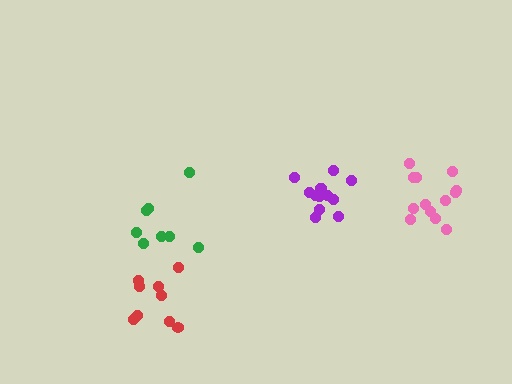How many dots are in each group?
Group 1: 8 dots, Group 2: 13 dots, Group 3: 13 dots, Group 4: 9 dots (43 total).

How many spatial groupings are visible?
There are 4 spatial groupings.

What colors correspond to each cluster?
The clusters are colored: green, purple, pink, red.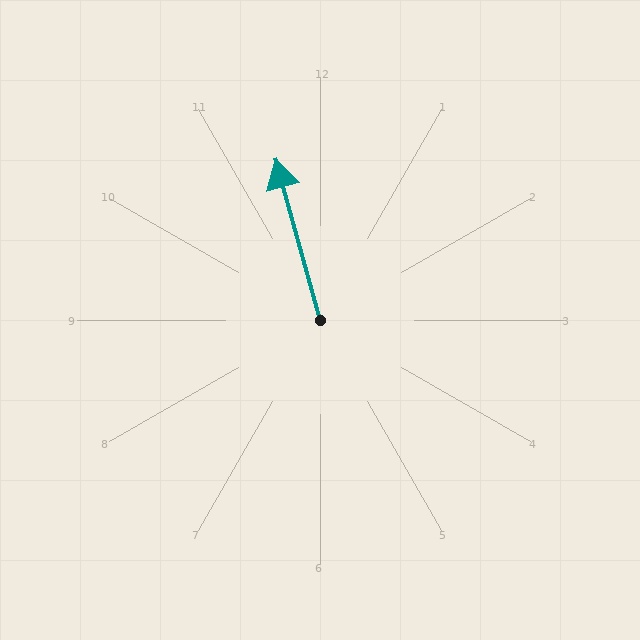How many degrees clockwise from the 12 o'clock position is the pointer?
Approximately 344 degrees.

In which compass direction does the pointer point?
North.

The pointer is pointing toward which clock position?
Roughly 11 o'clock.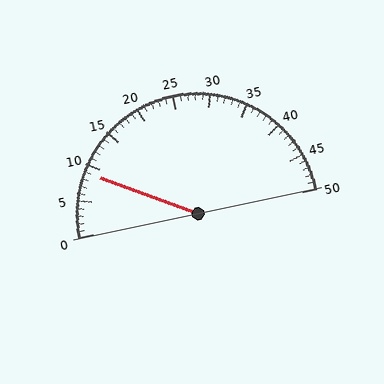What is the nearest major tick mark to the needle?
The nearest major tick mark is 10.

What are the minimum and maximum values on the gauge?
The gauge ranges from 0 to 50.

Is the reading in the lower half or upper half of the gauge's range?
The reading is in the lower half of the range (0 to 50).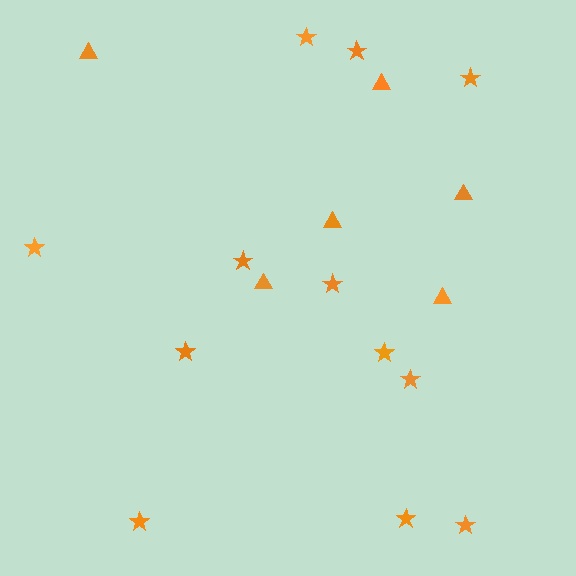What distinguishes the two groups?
There are 2 groups: one group of triangles (6) and one group of stars (12).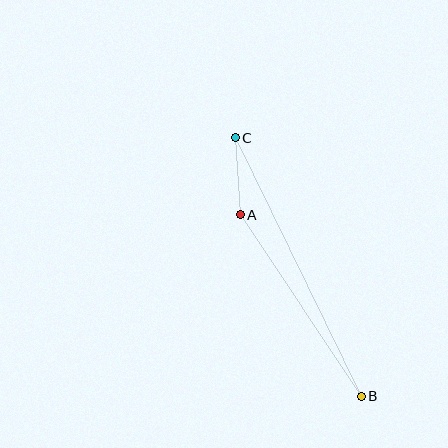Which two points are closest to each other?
Points A and C are closest to each other.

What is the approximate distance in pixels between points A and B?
The distance between A and B is approximately 218 pixels.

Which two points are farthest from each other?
Points B and C are farthest from each other.